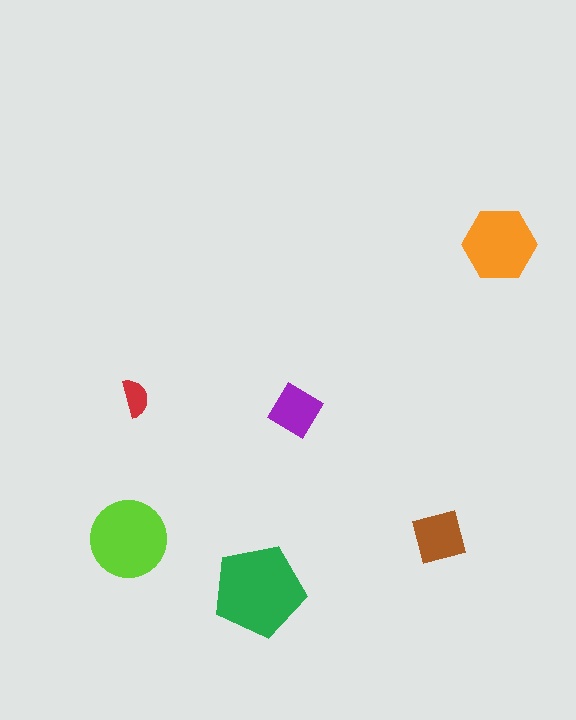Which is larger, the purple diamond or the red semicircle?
The purple diamond.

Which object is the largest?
The green pentagon.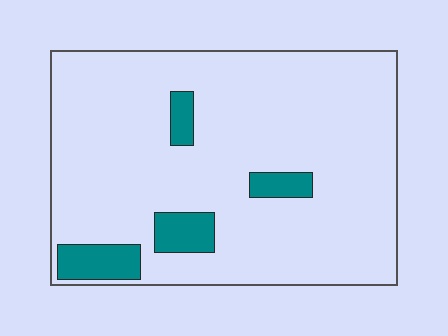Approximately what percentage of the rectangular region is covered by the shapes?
Approximately 10%.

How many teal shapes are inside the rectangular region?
4.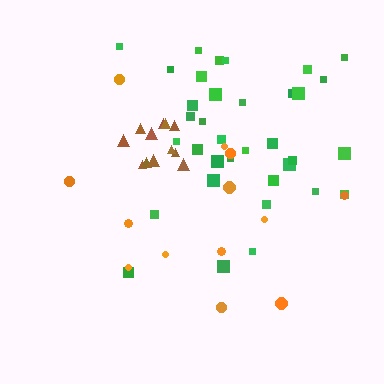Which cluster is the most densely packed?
Brown.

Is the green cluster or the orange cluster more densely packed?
Green.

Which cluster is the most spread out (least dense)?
Orange.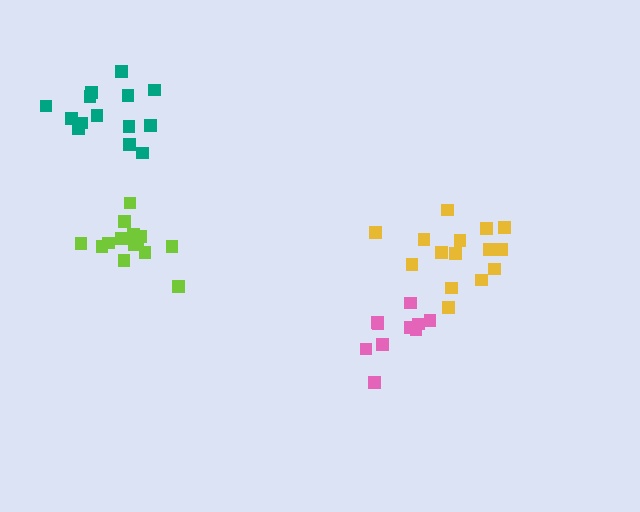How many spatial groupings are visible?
There are 4 spatial groupings.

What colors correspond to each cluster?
The clusters are colored: pink, teal, yellow, lime.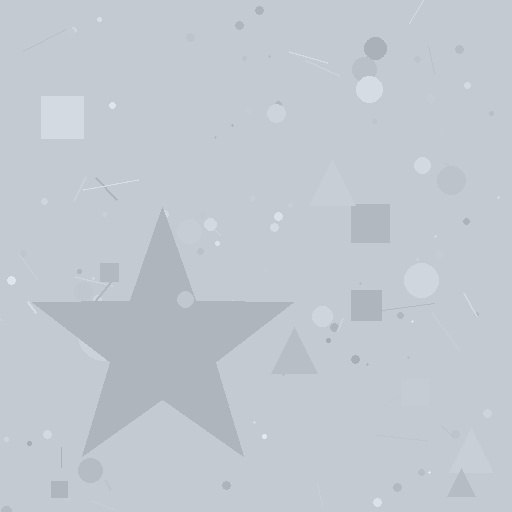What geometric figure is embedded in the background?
A star is embedded in the background.